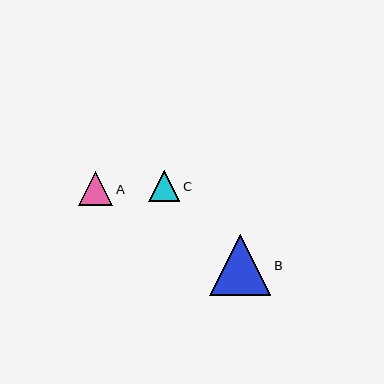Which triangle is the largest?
Triangle B is the largest with a size of approximately 61 pixels.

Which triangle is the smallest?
Triangle C is the smallest with a size of approximately 31 pixels.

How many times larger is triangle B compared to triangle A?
Triangle B is approximately 1.8 times the size of triangle A.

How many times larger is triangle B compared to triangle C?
Triangle B is approximately 2.0 times the size of triangle C.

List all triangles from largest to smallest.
From largest to smallest: B, A, C.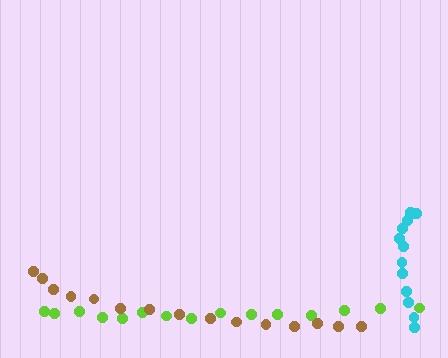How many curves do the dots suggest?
There are 3 distinct paths.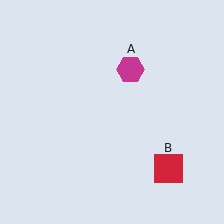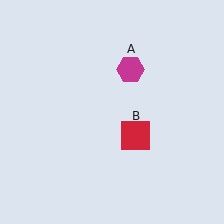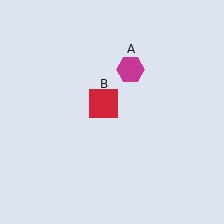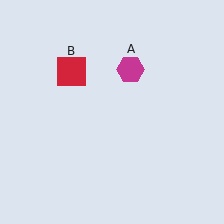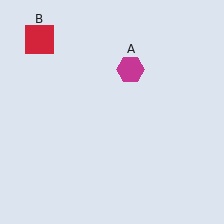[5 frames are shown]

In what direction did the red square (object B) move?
The red square (object B) moved up and to the left.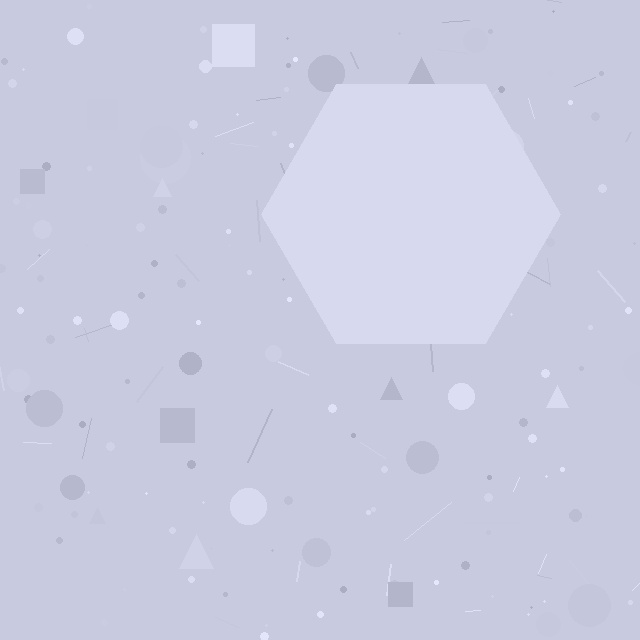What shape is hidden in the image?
A hexagon is hidden in the image.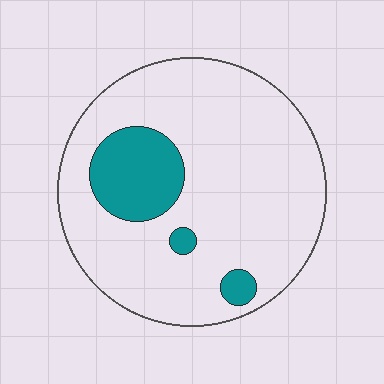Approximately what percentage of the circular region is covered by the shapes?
Approximately 15%.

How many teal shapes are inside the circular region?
3.